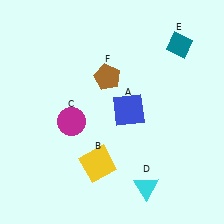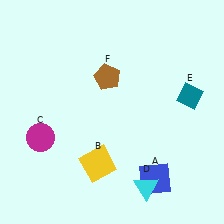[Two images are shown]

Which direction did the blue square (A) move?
The blue square (A) moved down.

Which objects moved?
The objects that moved are: the blue square (A), the magenta circle (C), the teal diamond (E).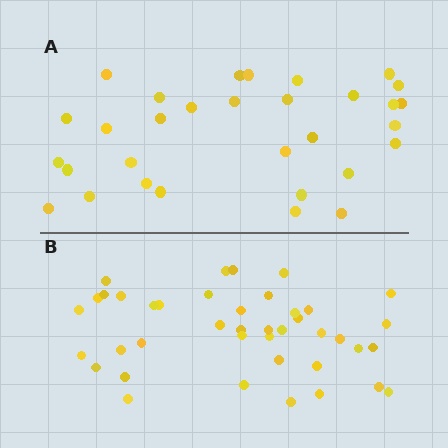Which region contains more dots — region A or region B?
Region B (the bottom region) has more dots.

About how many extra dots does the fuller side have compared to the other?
Region B has roughly 10 or so more dots than region A.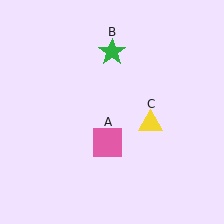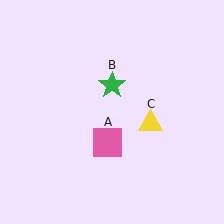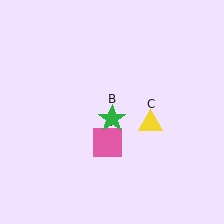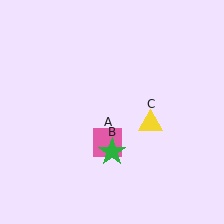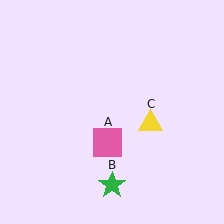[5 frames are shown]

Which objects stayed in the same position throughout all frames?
Pink square (object A) and yellow triangle (object C) remained stationary.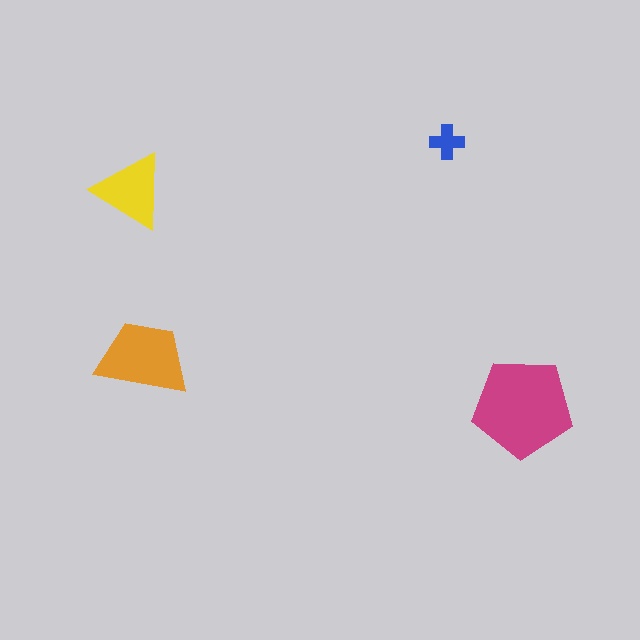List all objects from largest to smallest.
The magenta pentagon, the orange trapezoid, the yellow triangle, the blue cross.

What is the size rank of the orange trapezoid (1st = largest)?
2nd.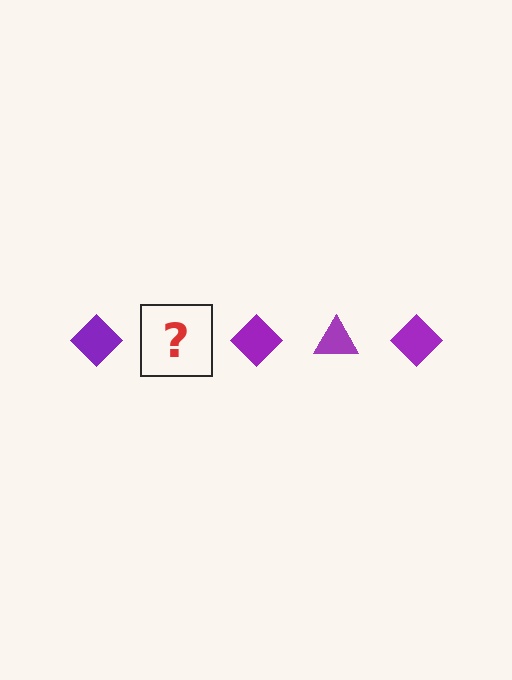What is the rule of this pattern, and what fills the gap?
The rule is that the pattern cycles through diamond, triangle shapes in purple. The gap should be filled with a purple triangle.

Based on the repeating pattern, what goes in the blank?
The blank should be a purple triangle.